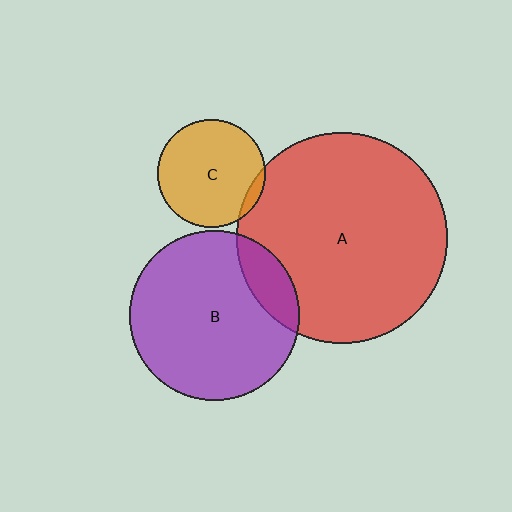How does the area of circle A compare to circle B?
Approximately 1.5 times.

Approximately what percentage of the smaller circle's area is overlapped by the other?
Approximately 5%.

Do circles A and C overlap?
Yes.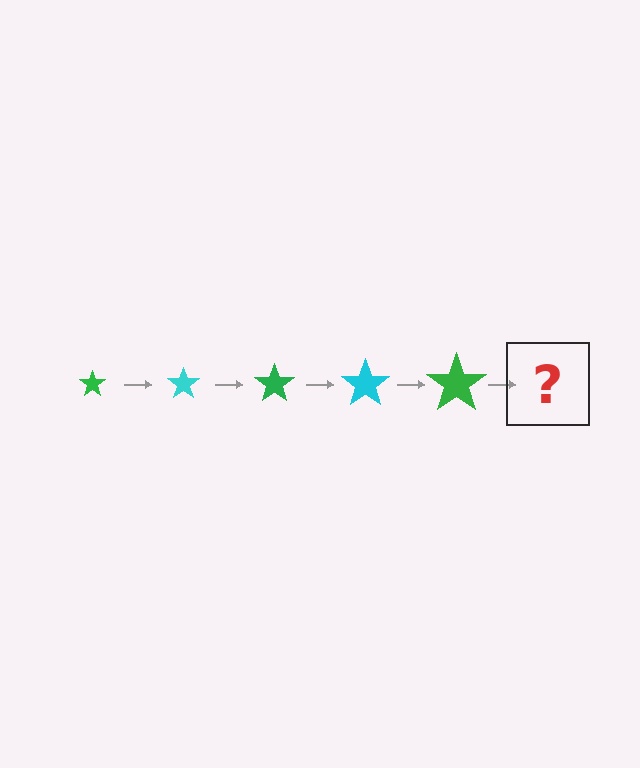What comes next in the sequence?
The next element should be a cyan star, larger than the previous one.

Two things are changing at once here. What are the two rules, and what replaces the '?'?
The two rules are that the star grows larger each step and the color cycles through green and cyan. The '?' should be a cyan star, larger than the previous one.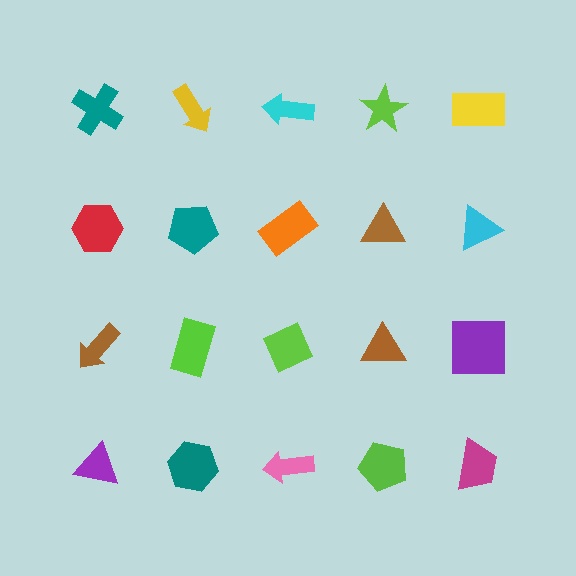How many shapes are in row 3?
5 shapes.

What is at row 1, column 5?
A yellow rectangle.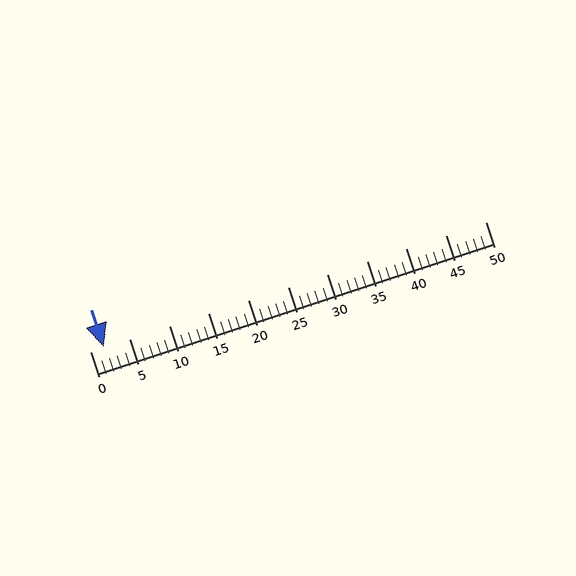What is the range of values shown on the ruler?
The ruler shows values from 0 to 50.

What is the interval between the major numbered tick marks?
The major tick marks are spaced 5 units apart.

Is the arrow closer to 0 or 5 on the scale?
The arrow is closer to 0.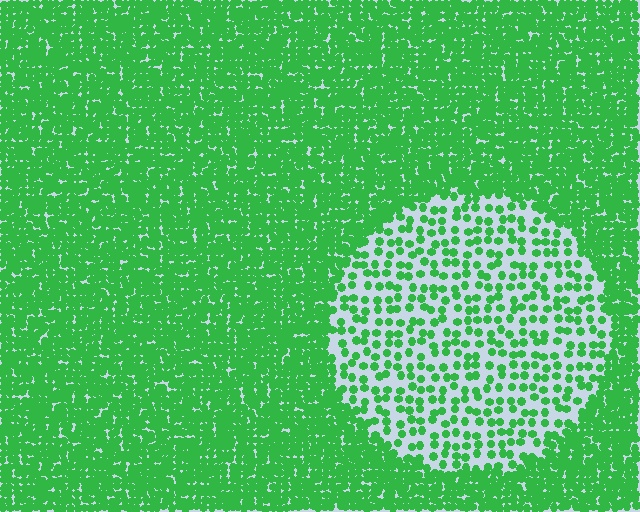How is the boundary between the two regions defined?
The boundary is defined by a change in element density (approximately 2.8x ratio). All elements are the same color, size, and shape.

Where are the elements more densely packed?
The elements are more densely packed outside the circle boundary.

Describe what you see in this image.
The image contains small green elements arranged at two different densities. A circle-shaped region is visible where the elements are less densely packed than the surrounding area.